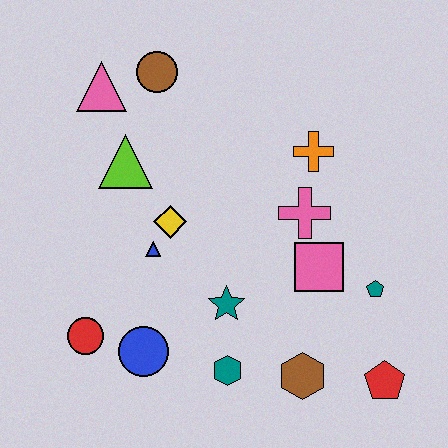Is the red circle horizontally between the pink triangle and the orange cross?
No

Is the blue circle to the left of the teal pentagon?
Yes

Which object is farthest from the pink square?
The pink triangle is farthest from the pink square.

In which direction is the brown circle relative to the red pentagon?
The brown circle is above the red pentagon.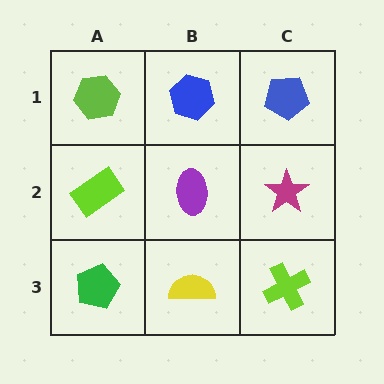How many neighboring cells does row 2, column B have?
4.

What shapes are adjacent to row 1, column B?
A purple ellipse (row 2, column B), a lime hexagon (row 1, column A), a blue pentagon (row 1, column C).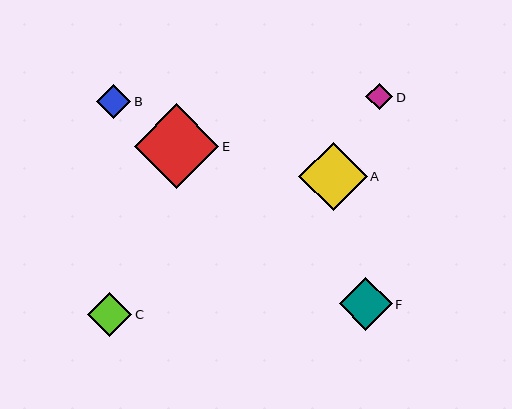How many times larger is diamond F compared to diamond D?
Diamond F is approximately 2.0 times the size of diamond D.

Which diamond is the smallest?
Diamond D is the smallest with a size of approximately 27 pixels.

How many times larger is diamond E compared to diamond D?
Diamond E is approximately 3.2 times the size of diamond D.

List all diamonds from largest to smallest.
From largest to smallest: E, A, F, C, B, D.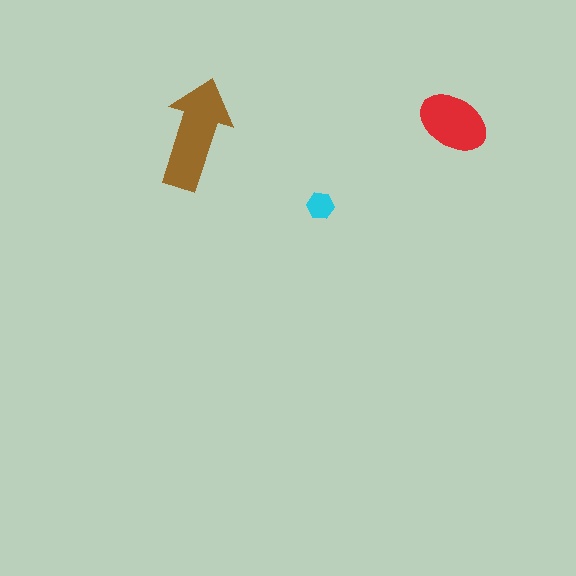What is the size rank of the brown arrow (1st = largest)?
1st.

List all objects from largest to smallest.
The brown arrow, the red ellipse, the cyan hexagon.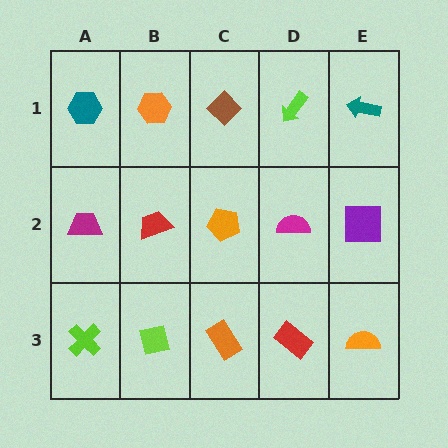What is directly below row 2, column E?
An orange semicircle.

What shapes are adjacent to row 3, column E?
A purple square (row 2, column E), a red rectangle (row 3, column D).